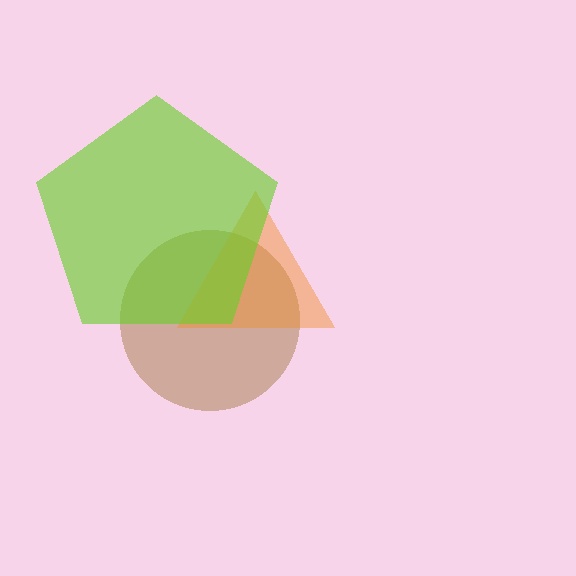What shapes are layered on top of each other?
The layered shapes are: a brown circle, an orange triangle, a lime pentagon.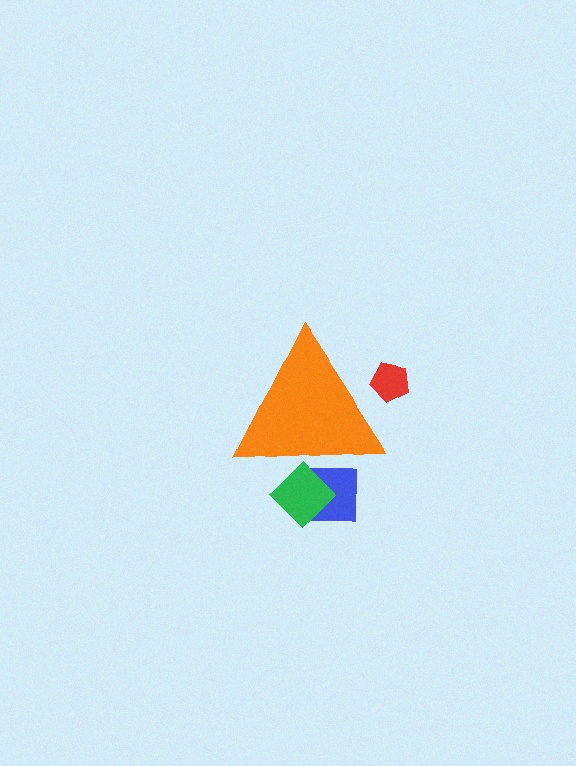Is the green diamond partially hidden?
Yes, the green diamond is partially hidden behind the orange triangle.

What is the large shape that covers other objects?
An orange triangle.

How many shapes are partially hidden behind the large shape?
3 shapes are partially hidden.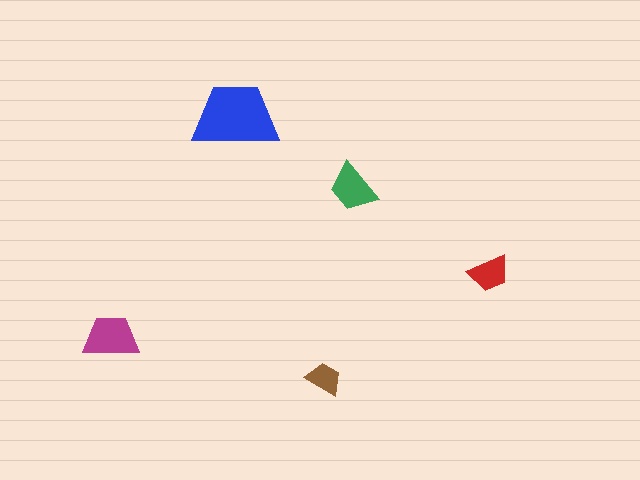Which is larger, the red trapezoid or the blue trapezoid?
The blue one.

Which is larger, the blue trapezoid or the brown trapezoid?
The blue one.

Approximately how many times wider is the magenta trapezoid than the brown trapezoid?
About 1.5 times wider.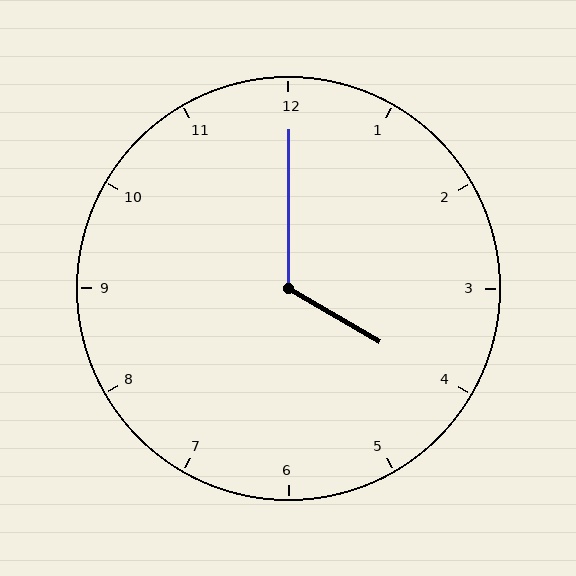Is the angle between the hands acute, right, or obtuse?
It is obtuse.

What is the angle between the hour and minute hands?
Approximately 120 degrees.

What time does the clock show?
4:00.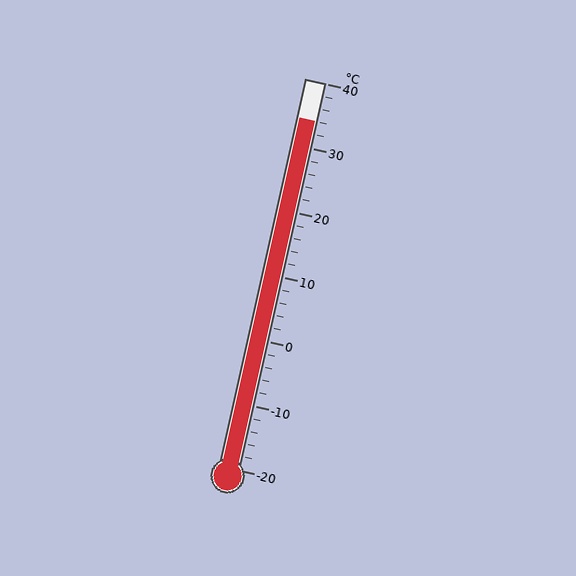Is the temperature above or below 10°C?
The temperature is above 10°C.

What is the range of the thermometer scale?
The thermometer scale ranges from -20°C to 40°C.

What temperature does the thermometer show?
The thermometer shows approximately 34°C.